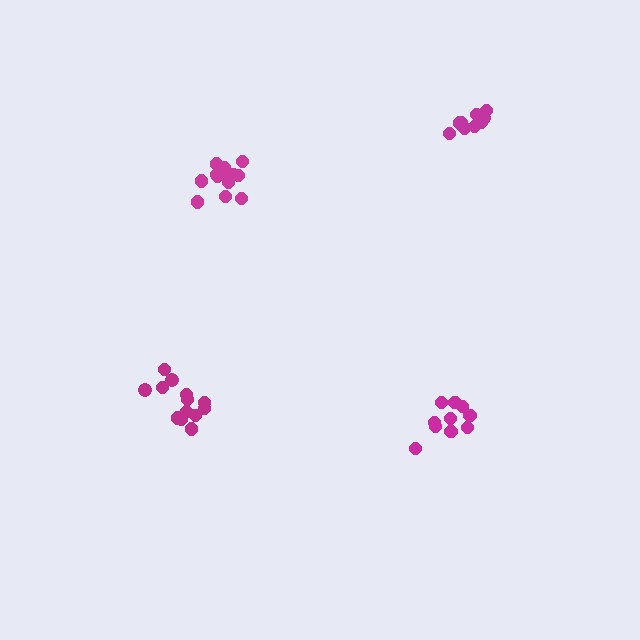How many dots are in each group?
Group 1: 10 dots, Group 2: 13 dots, Group 3: 11 dots, Group 4: 14 dots (48 total).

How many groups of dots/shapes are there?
There are 4 groups.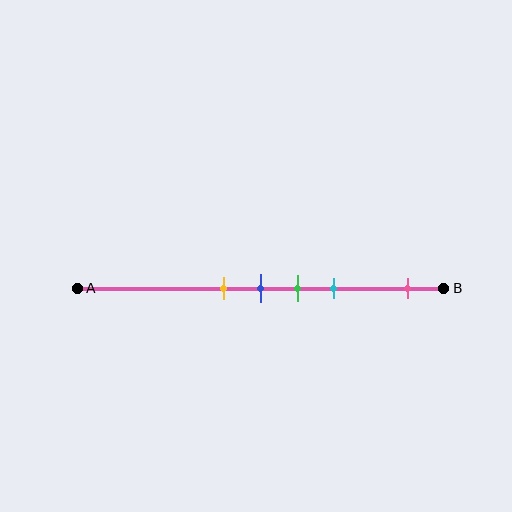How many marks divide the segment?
There are 5 marks dividing the segment.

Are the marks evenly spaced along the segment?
No, the marks are not evenly spaced.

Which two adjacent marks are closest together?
The yellow and blue marks are the closest adjacent pair.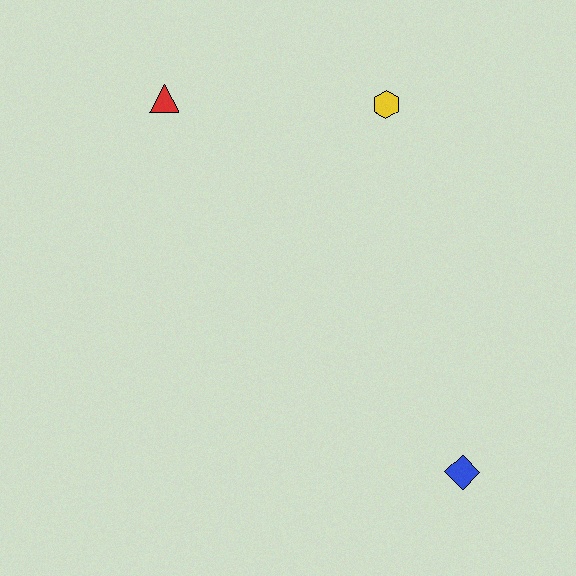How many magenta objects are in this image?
There are no magenta objects.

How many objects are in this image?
There are 3 objects.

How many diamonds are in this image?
There is 1 diamond.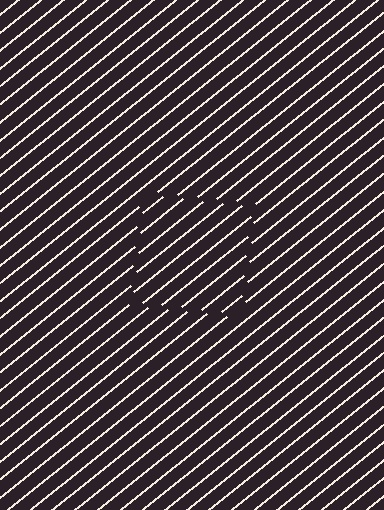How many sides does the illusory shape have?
4 sides — the line-ends trace a square.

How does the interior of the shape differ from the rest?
The interior of the shape contains the same grating, shifted by half a period — the contour is defined by the phase discontinuity where line-ends from the inner and outer gratings abut.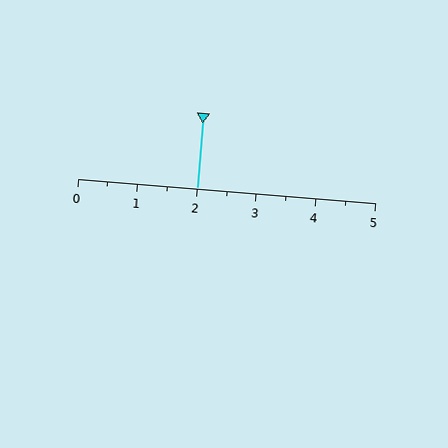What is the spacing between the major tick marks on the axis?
The major ticks are spaced 1 apart.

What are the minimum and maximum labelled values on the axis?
The axis runs from 0 to 5.